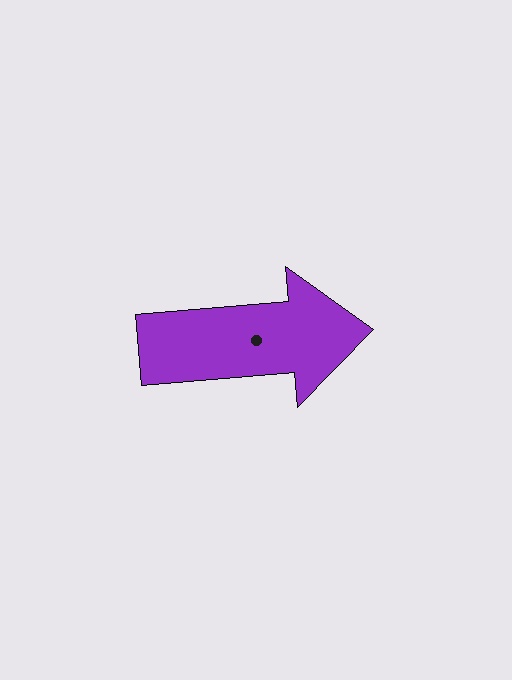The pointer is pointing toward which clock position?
Roughly 3 o'clock.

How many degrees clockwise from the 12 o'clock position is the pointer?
Approximately 85 degrees.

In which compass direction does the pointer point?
East.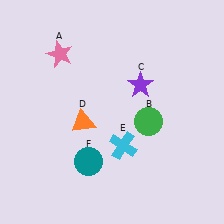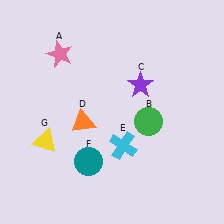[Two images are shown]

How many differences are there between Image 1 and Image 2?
There is 1 difference between the two images.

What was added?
A yellow triangle (G) was added in Image 2.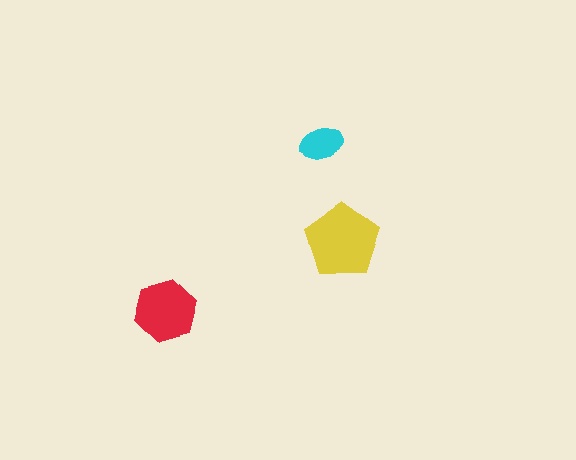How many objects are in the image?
There are 3 objects in the image.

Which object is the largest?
The yellow pentagon.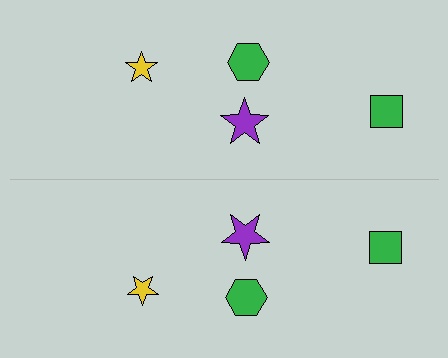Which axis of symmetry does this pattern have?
The pattern has a horizontal axis of symmetry running through the center of the image.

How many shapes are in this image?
There are 8 shapes in this image.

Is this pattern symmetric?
Yes, this pattern has bilateral (reflection) symmetry.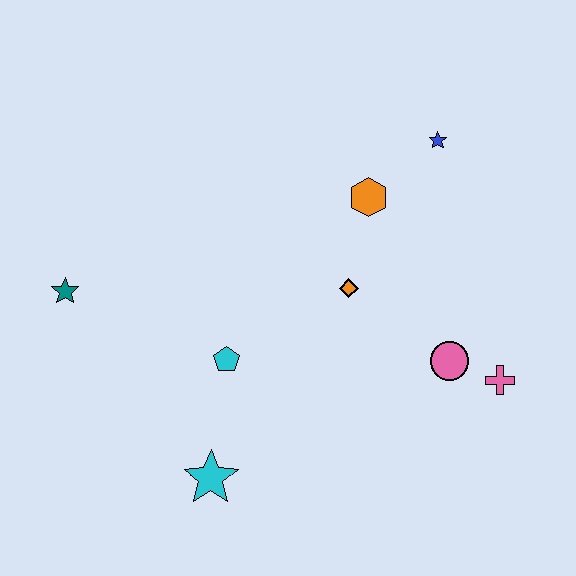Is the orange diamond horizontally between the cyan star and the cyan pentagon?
No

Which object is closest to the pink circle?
The pink cross is closest to the pink circle.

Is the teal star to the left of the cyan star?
Yes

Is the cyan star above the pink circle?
No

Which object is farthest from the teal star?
The pink cross is farthest from the teal star.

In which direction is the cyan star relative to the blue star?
The cyan star is below the blue star.